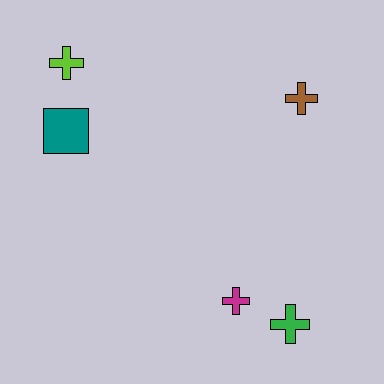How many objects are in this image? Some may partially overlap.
There are 5 objects.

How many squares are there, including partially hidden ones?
There is 1 square.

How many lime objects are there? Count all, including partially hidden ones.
There is 1 lime object.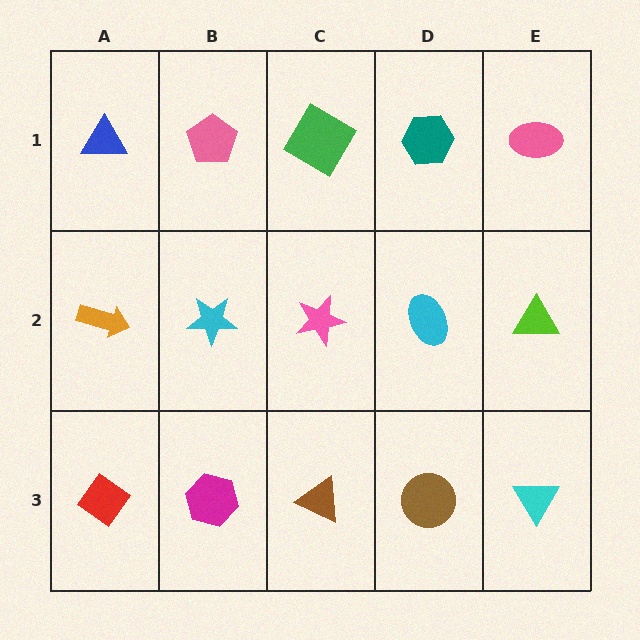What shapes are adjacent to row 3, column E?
A lime triangle (row 2, column E), a brown circle (row 3, column D).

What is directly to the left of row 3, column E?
A brown circle.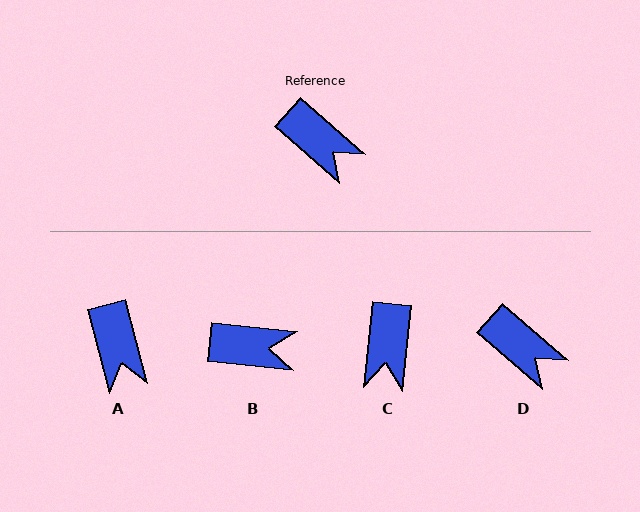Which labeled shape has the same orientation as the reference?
D.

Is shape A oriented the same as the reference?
No, it is off by about 34 degrees.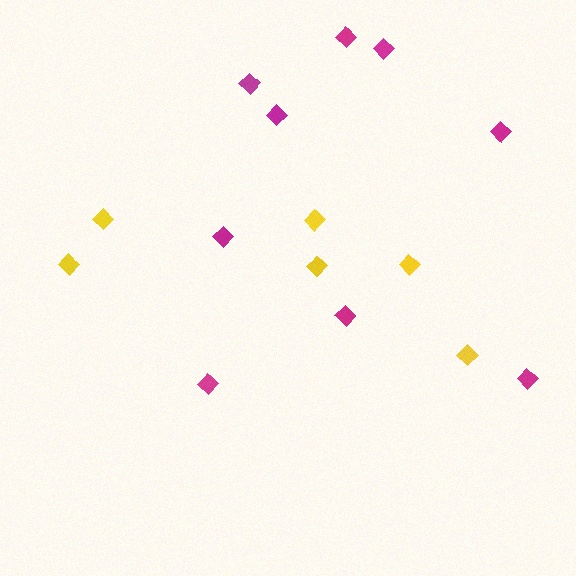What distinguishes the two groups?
There are 2 groups: one group of magenta diamonds (9) and one group of yellow diamonds (6).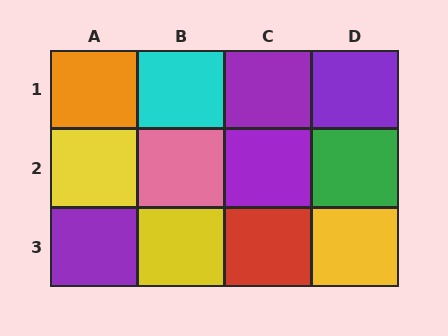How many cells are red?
1 cell is red.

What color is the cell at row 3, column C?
Red.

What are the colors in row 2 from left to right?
Yellow, pink, purple, green.